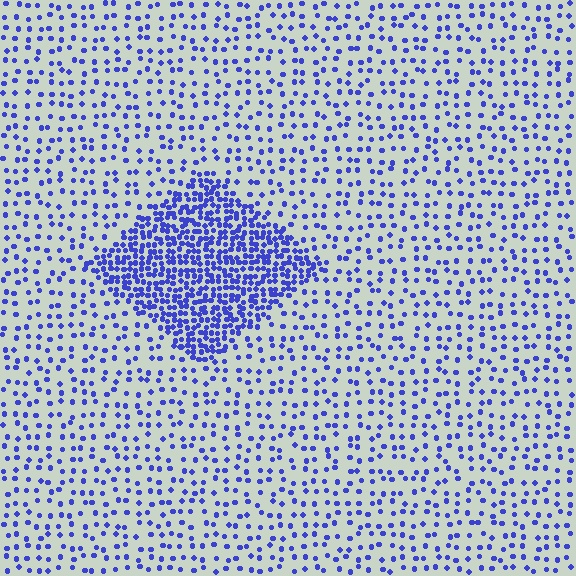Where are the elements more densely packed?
The elements are more densely packed inside the diamond boundary.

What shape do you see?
I see a diamond.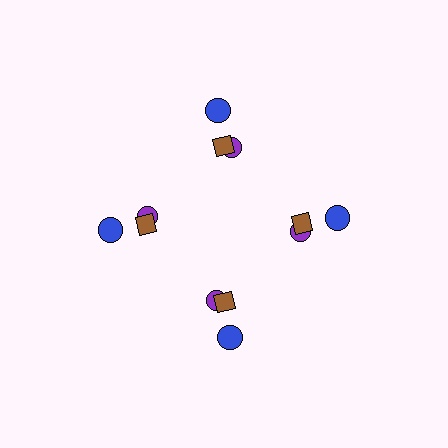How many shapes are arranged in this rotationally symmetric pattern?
There are 12 shapes, arranged in 4 groups of 3.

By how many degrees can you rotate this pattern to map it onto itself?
The pattern maps onto itself every 90 degrees of rotation.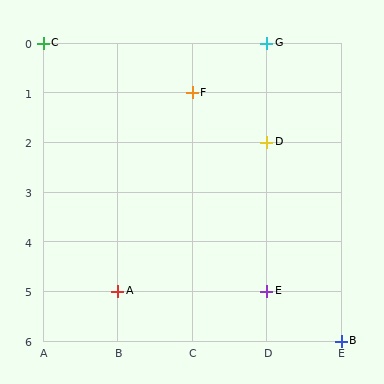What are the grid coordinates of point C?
Point C is at grid coordinates (A, 0).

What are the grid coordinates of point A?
Point A is at grid coordinates (B, 5).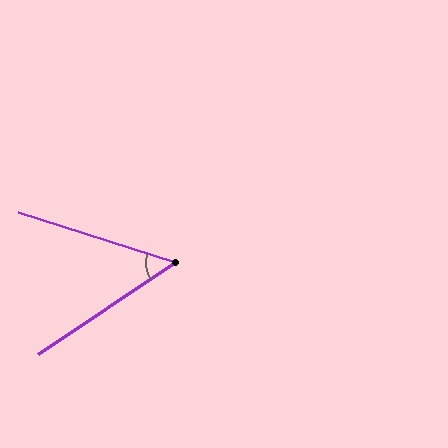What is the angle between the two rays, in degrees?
Approximately 52 degrees.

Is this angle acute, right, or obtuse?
It is acute.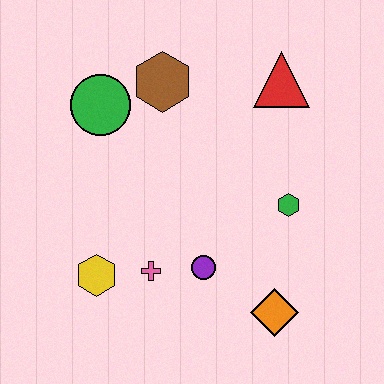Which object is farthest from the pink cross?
The red triangle is farthest from the pink cross.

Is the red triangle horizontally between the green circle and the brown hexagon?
No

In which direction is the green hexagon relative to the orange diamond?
The green hexagon is above the orange diamond.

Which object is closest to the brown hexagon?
The green circle is closest to the brown hexagon.